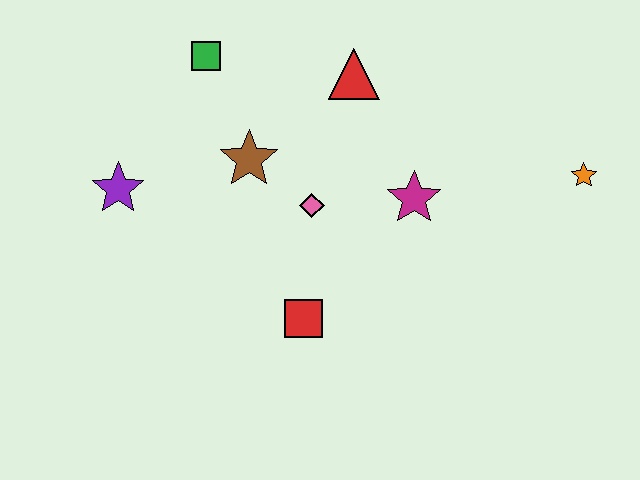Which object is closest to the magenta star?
The pink diamond is closest to the magenta star.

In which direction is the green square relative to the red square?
The green square is above the red square.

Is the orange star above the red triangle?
No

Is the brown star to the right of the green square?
Yes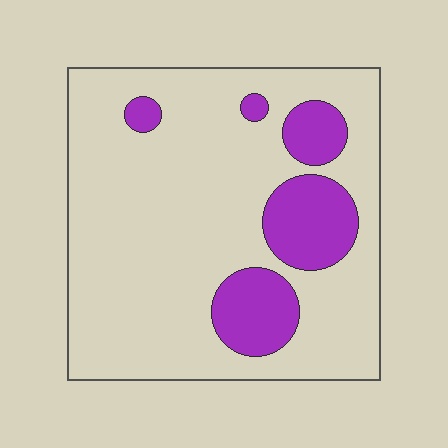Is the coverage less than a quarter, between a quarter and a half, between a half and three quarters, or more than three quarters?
Less than a quarter.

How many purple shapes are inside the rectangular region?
5.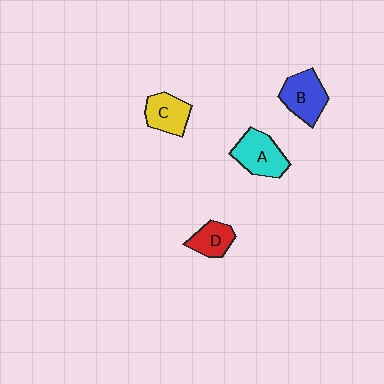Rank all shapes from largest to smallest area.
From largest to smallest: A (cyan), B (blue), C (yellow), D (red).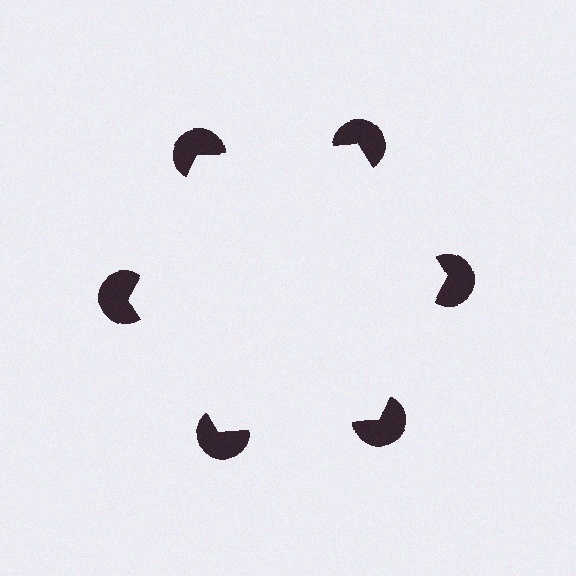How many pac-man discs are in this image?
There are 6 — one at each vertex of the illusory hexagon.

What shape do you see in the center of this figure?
An illusory hexagon — its edges are inferred from the aligned wedge cuts in the pac-man discs, not physically drawn.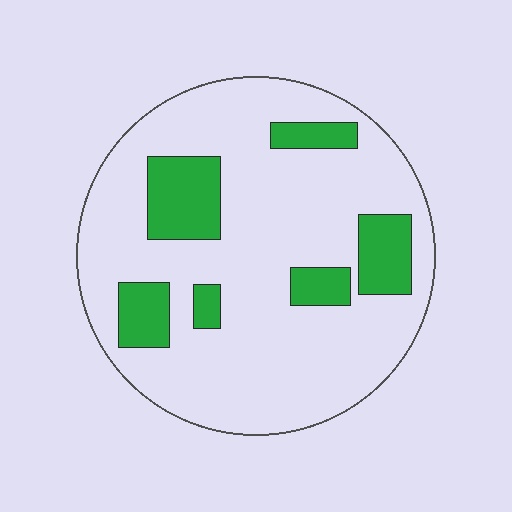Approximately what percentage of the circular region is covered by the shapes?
Approximately 20%.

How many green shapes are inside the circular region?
6.